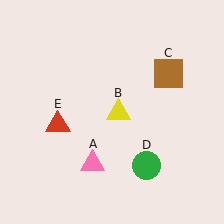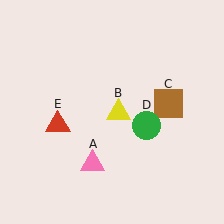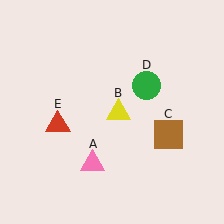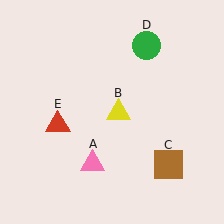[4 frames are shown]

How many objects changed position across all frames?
2 objects changed position: brown square (object C), green circle (object D).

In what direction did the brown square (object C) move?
The brown square (object C) moved down.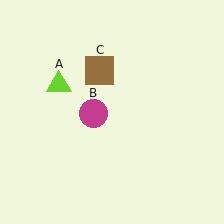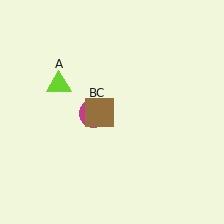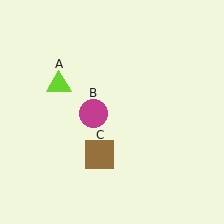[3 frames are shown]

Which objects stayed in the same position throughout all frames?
Lime triangle (object A) and magenta circle (object B) remained stationary.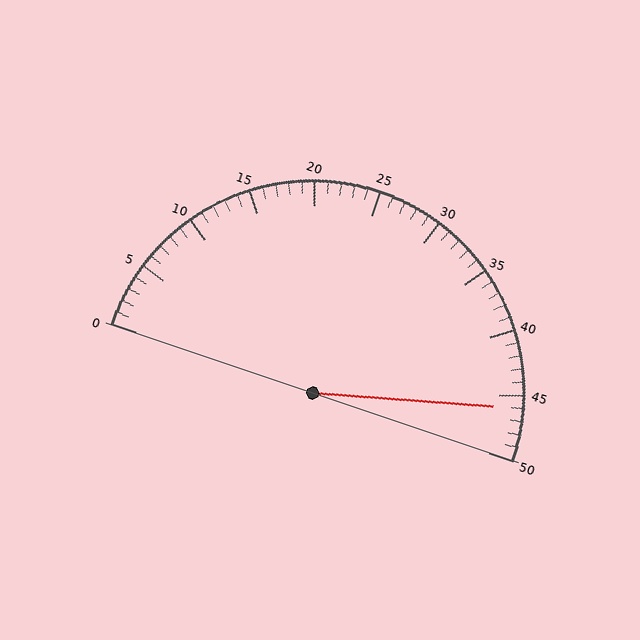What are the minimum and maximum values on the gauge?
The gauge ranges from 0 to 50.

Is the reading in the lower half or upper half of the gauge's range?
The reading is in the upper half of the range (0 to 50).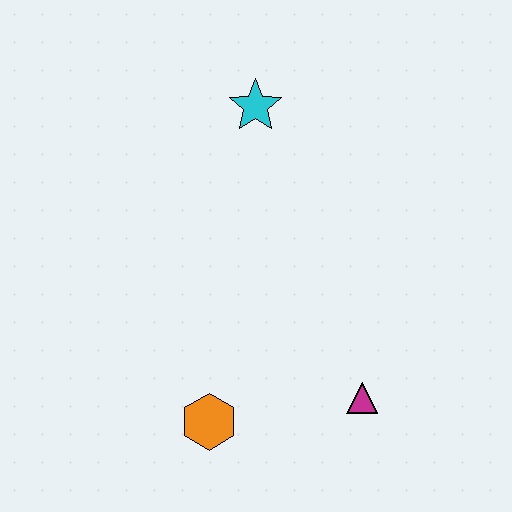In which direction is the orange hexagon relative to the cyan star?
The orange hexagon is below the cyan star.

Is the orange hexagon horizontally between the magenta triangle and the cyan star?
No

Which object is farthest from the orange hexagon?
The cyan star is farthest from the orange hexagon.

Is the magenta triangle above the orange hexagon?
Yes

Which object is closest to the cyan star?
The magenta triangle is closest to the cyan star.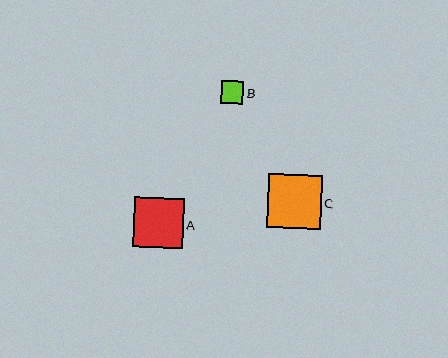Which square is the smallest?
Square B is the smallest with a size of approximately 23 pixels.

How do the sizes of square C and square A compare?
Square C and square A are approximately the same size.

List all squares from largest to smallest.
From largest to smallest: C, A, B.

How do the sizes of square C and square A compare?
Square C and square A are approximately the same size.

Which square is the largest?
Square C is the largest with a size of approximately 54 pixels.